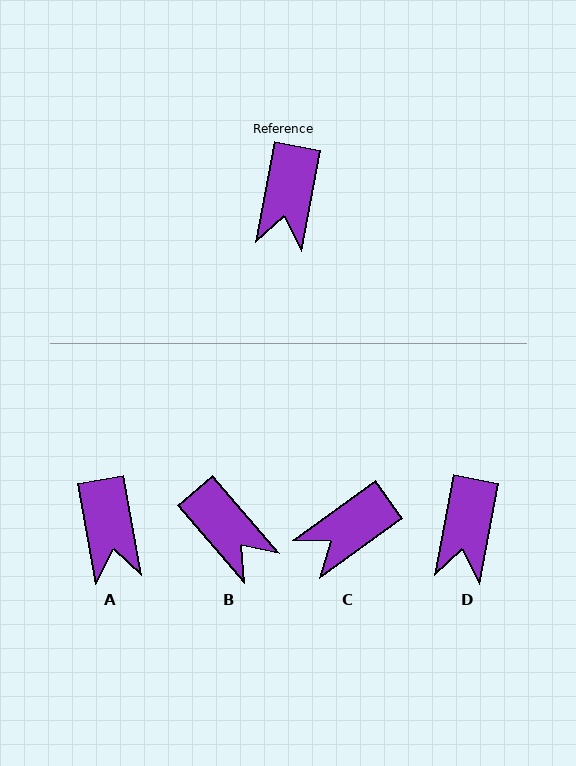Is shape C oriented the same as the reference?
No, it is off by about 44 degrees.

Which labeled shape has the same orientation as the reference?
D.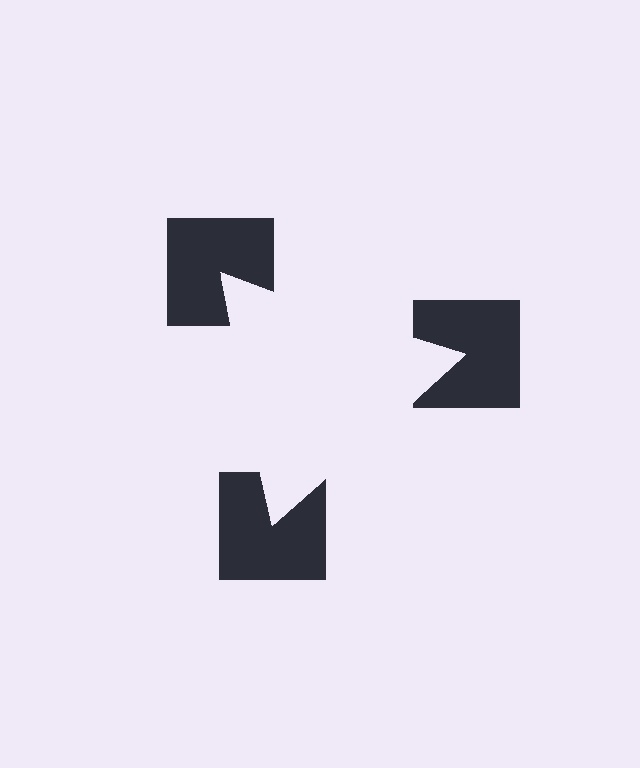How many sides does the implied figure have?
3 sides.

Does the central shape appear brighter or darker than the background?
It typically appears slightly brighter than the background, even though no actual brightness change is drawn.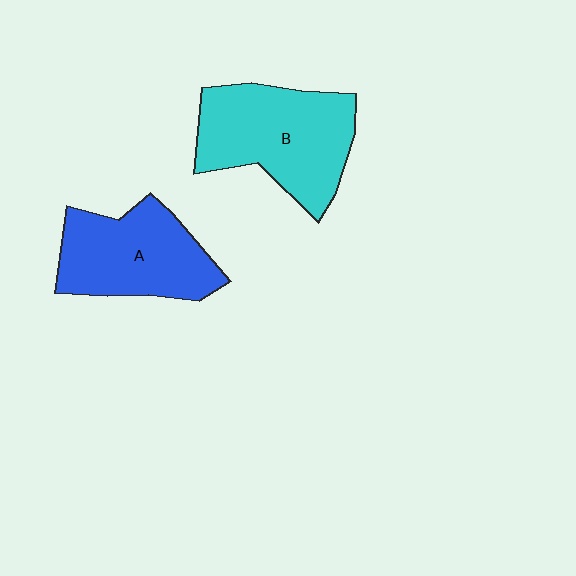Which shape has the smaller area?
Shape A (blue).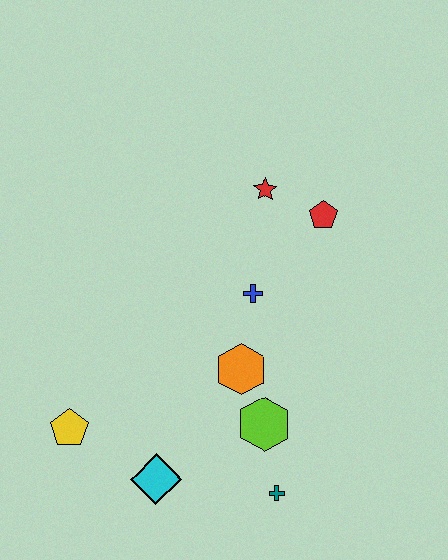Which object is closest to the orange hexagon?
The lime hexagon is closest to the orange hexagon.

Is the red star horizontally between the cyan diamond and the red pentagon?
Yes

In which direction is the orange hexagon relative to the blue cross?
The orange hexagon is below the blue cross.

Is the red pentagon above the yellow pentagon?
Yes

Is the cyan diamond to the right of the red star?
No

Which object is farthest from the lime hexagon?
The red star is farthest from the lime hexagon.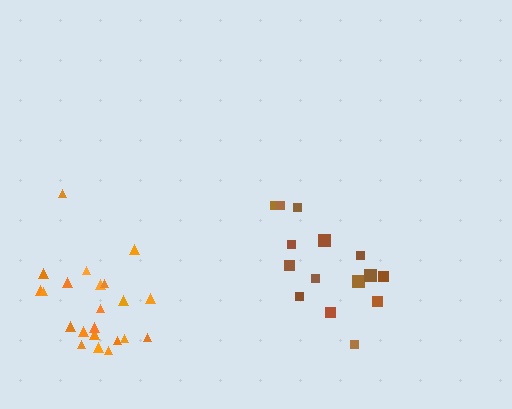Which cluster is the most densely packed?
Orange.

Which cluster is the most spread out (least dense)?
Brown.